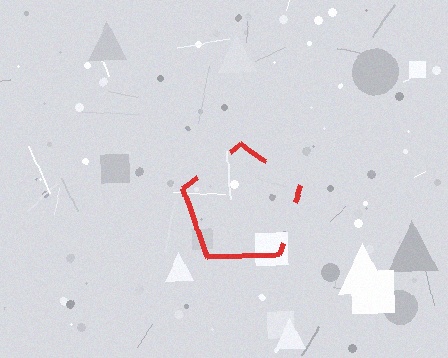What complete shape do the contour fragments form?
The contour fragments form a pentagon.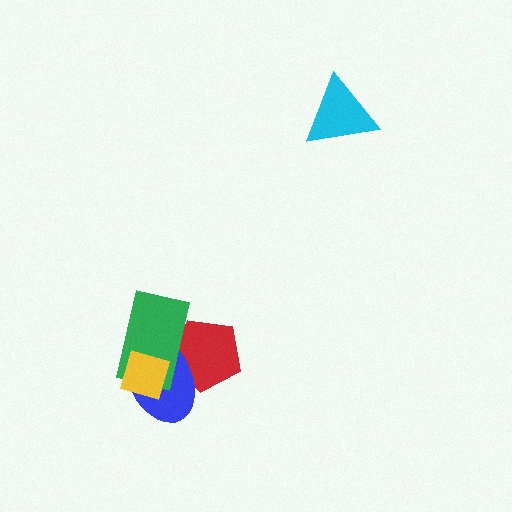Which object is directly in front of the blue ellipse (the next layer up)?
The green rectangle is directly in front of the blue ellipse.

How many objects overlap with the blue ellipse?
3 objects overlap with the blue ellipse.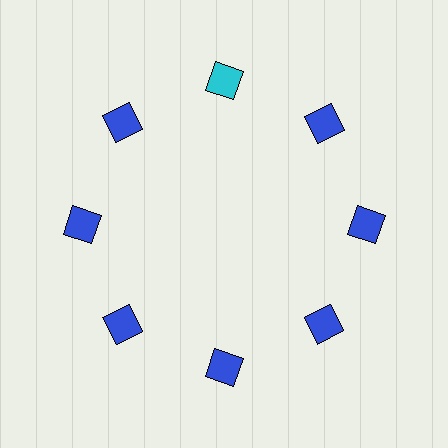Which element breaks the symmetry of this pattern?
The cyan square at roughly the 12 o'clock position breaks the symmetry. All other shapes are blue squares.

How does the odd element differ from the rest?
It has a different color: cyan instead of blue.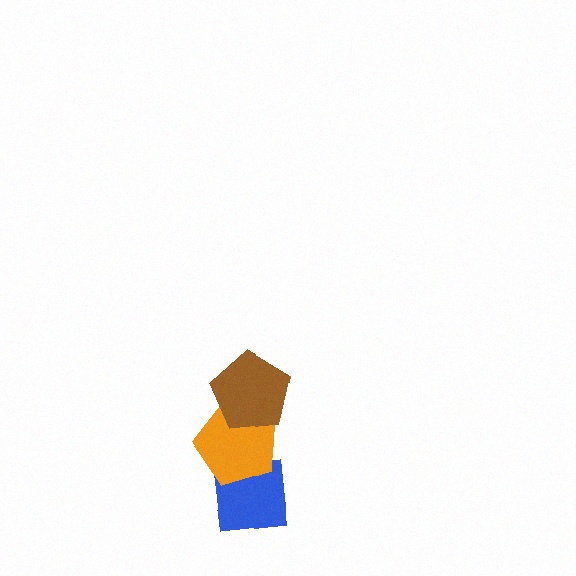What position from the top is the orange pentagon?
The orange pentagon is 2nd from the top.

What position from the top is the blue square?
The blue square is 3rd from the top.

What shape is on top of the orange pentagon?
The brown pentagon is on top of the orange pentagon.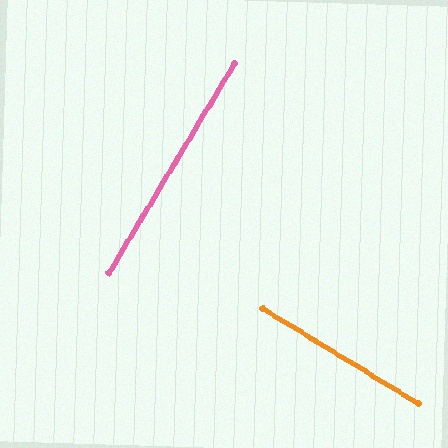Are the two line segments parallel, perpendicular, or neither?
Perpendicular — they meet at approximately 90°.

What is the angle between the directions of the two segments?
Approximately 90 degrees.